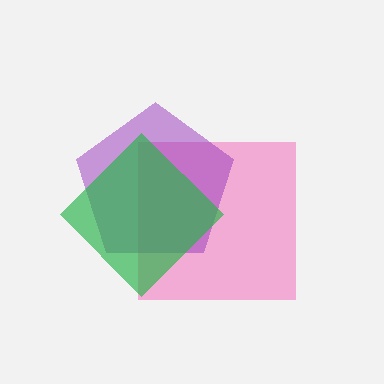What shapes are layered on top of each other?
The layered shapes are: a pink square, a purple pentagon, a green diamond.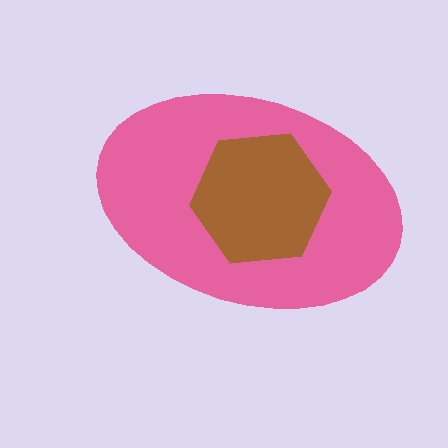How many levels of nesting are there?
2.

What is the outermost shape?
The pink ellipse.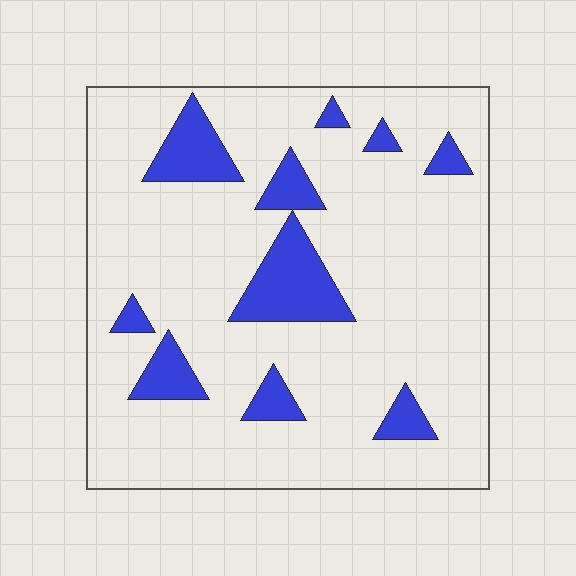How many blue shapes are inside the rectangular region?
10.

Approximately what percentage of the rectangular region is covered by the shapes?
Approximately 15%.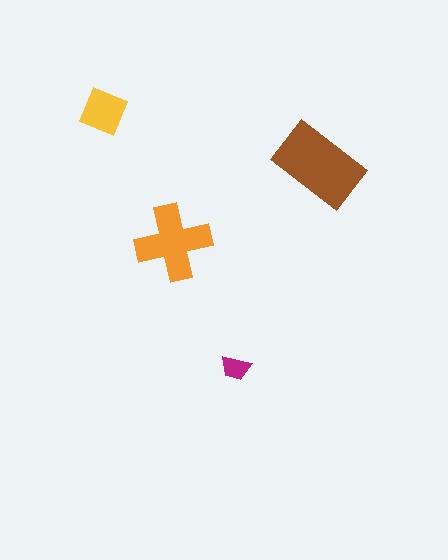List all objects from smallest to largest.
The magenta trapezoid, the yellow diamond, the orange cross, the brown rectangle.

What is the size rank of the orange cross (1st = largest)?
2nd.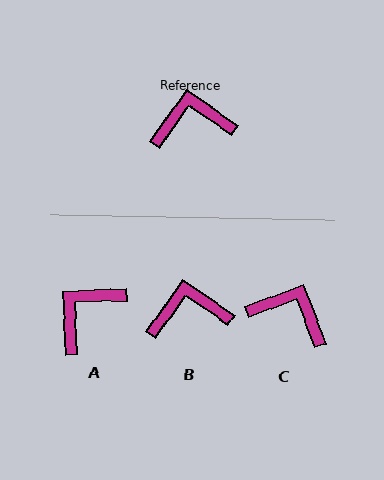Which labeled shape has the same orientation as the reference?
B.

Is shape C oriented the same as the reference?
No, it is off by about 35 degrees.